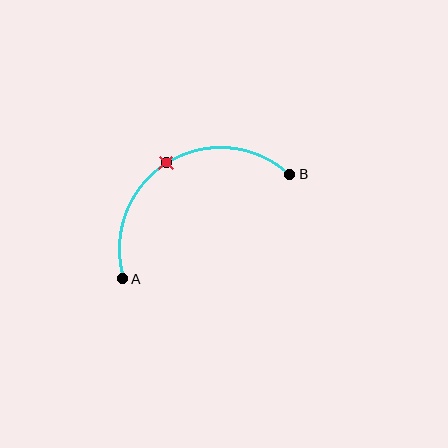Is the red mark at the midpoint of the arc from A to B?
Yes. The red mark lies on the arc at equal arc-length from both A and B — it is the arc midpoint.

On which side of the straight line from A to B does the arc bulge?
The arc bulges above the straight line connecting A and B.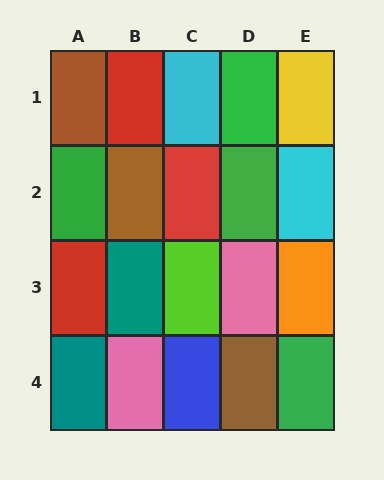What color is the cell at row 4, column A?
Teal.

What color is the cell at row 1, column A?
Brown.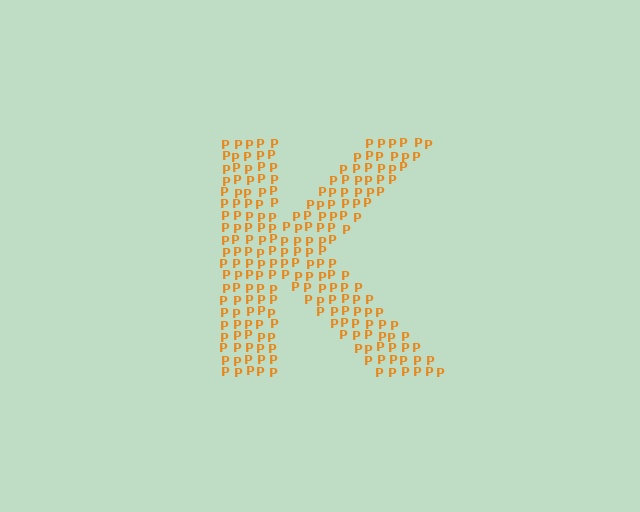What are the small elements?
The small elements are letter P's.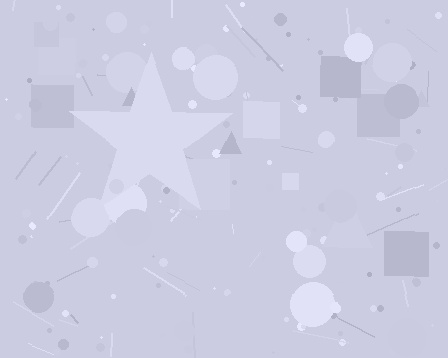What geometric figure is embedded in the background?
A star is embedded in the background.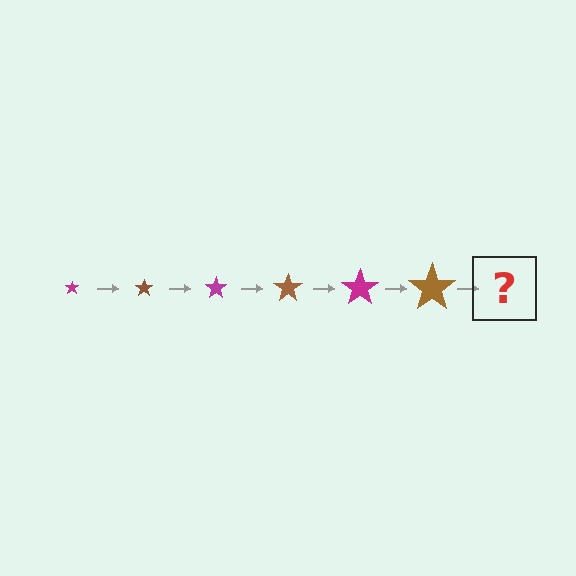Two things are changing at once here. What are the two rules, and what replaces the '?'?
The two rules are that the star grows larger each step and the color cycles through magenta and brown. The '?' should be a magenta star, larger than the previous one.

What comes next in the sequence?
The next element should be a magenta star, larger than the previous one.